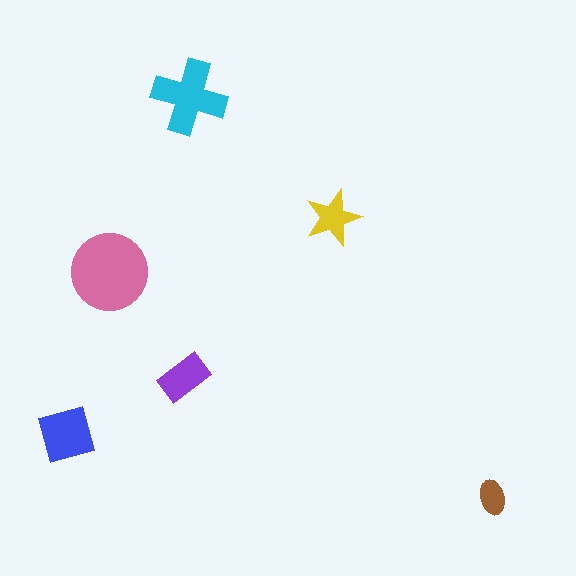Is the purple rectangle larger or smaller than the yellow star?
Larger.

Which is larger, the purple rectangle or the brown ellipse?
The purple rectangle.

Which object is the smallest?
The brown ellipse.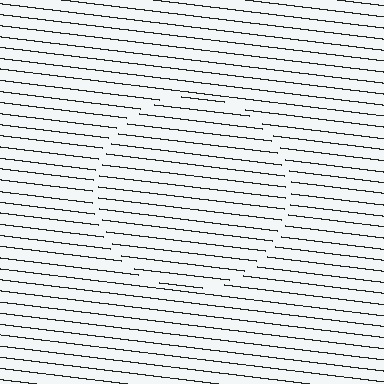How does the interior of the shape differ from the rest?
The interior of the shape contains the same grating, shifted by half a period — the contour is defined by the phase discontinuity where line-ends from the inner and outer gratings abut.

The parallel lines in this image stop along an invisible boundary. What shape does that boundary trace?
An illusory circle. The interior of the shape contains the same grating, shifted by half a period — the contour is defined by the phase discontinuity where line-ends from the inner and outer gratings abut.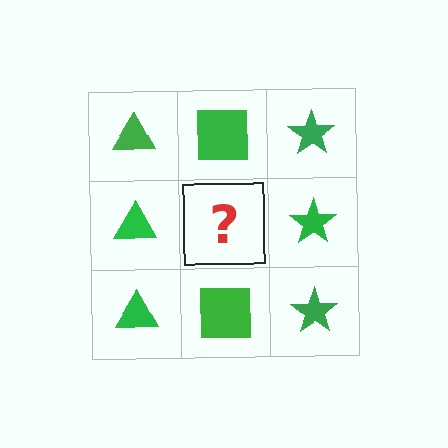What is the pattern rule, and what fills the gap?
The rule is that each column has a consistent shape. The gap should be filled with a green square.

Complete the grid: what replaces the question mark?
The question mark should be replaced with a green square.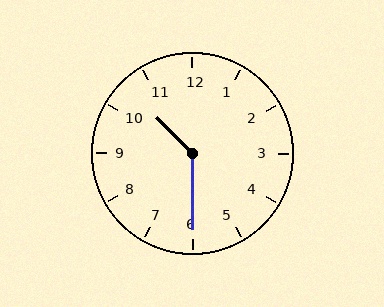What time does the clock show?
10:30.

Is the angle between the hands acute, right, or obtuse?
It is obtuse.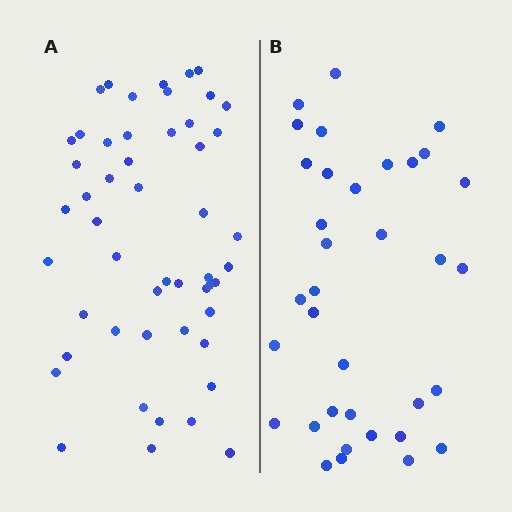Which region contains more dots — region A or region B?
Region A (the left region) has more dots.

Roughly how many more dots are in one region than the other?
Region A has approximately 15 more dots than region B.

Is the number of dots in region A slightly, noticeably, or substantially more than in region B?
Region A has substantially more. The ratio is roughly 1.5 to 1.